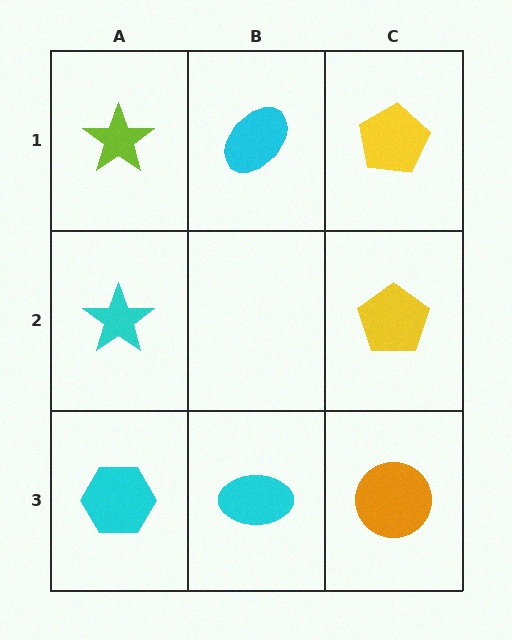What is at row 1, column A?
A lime star.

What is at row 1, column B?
A cyan ellipse.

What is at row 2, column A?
A cyan star.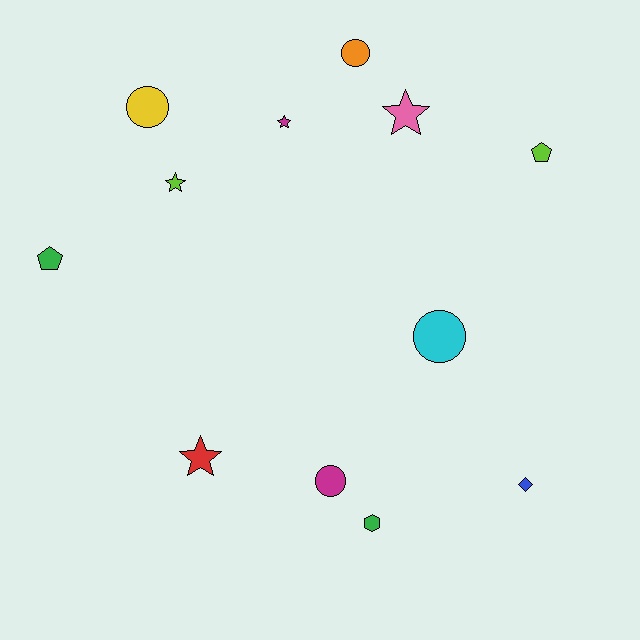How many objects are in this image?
There are 12 objects.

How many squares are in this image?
There are no squares.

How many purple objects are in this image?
There are no purple objects.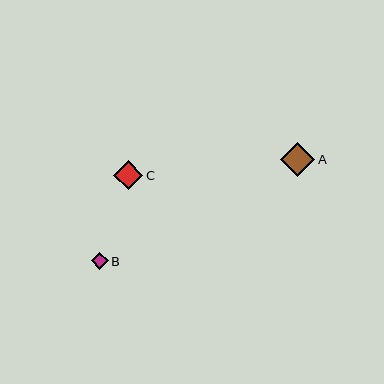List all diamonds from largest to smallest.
From largest to smallest: A, C, B.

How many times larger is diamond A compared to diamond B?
Diamond A is approximately 2.0 times the size of diamond B.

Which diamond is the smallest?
Diamond B is the smallest with a size of approximately 17 pixels.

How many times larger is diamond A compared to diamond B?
Diamond A is approximately 2.0 times the size of diamond B.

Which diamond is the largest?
Diamond A is the largest with a size of approximately 34 pixels.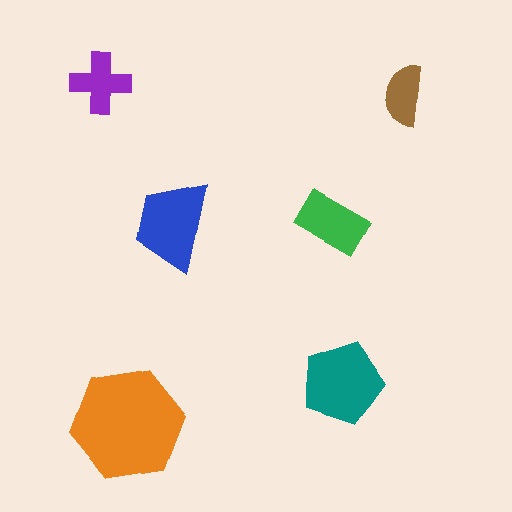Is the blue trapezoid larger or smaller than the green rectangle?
Larger.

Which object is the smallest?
The brown semicircle.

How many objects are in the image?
There are 6 objects in the image.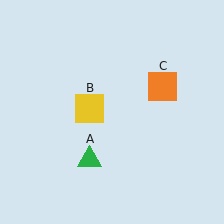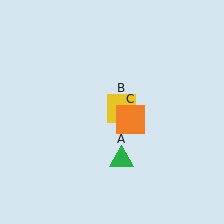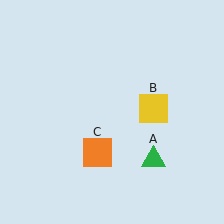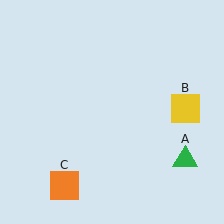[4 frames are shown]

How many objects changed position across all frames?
3 objects changed position: green triangle (object A), yellow square (object B), orange square (object C).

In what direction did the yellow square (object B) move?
The yellow square (object B) moved right.